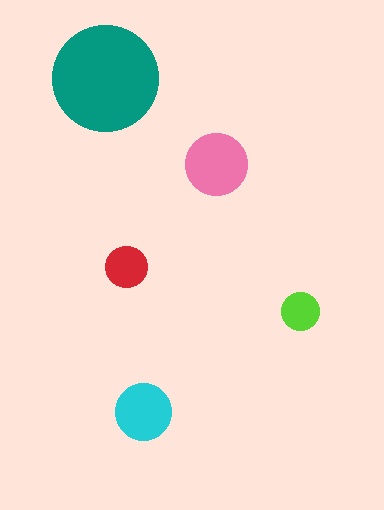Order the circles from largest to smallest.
the teal one, the pink one, the cyan one, the red one, the lime one.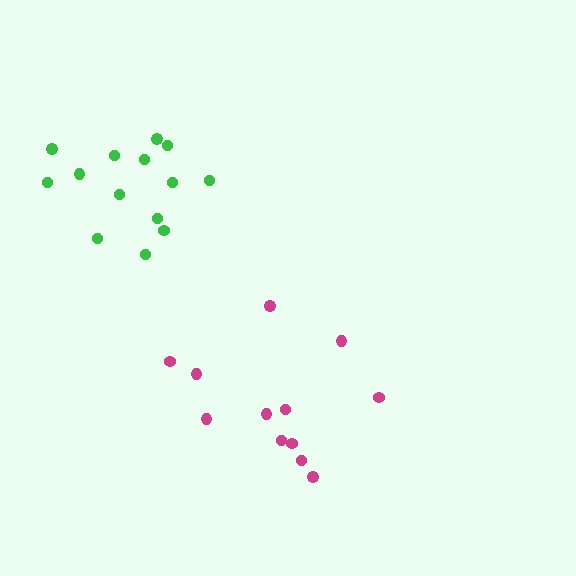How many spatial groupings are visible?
There are 2 spatial groupings.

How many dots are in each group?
Group 1: 12 dots, Group 2: 14 dots (26 total).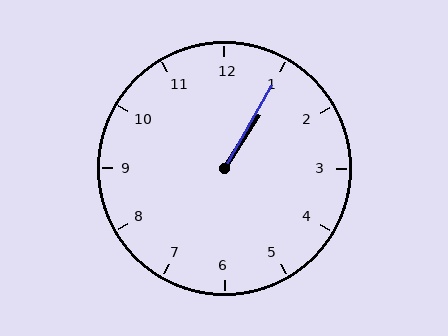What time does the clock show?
1:05.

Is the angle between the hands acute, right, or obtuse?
It is acute.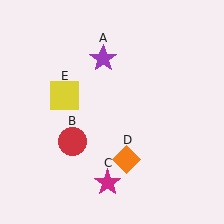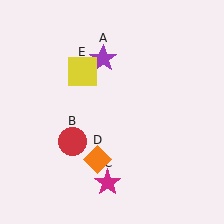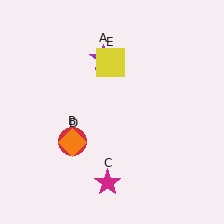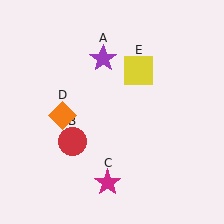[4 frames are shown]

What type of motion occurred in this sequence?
The orange diamond (object D), yellow square (object E) rotated clockwise around the center of the scene.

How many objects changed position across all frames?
2 objects changed position: orange diamond (object D), yellow square (object E).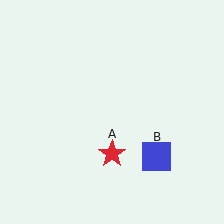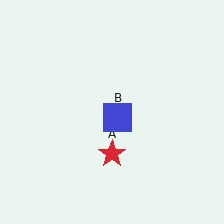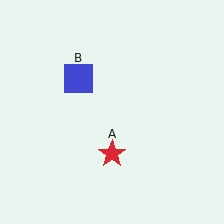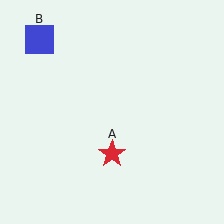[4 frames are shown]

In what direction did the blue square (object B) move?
The blue square (object B) moved up and to the left.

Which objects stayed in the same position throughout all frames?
Red star (object A) remained stationary.